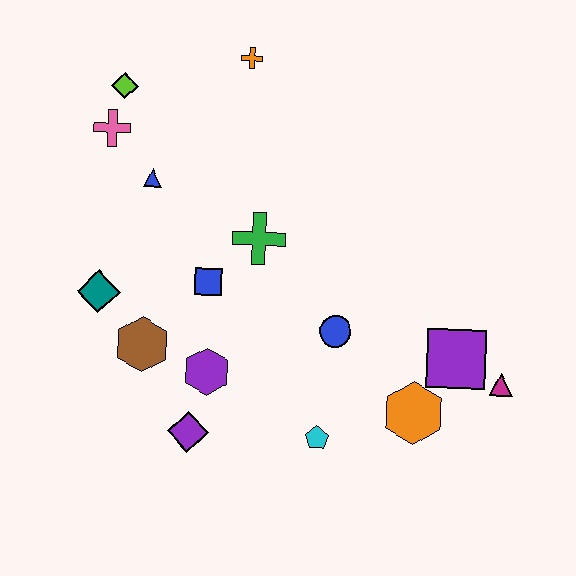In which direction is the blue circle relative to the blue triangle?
The blue circle is to the right of the blue triangle.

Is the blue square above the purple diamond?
Yes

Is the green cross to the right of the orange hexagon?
No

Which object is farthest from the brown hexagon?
The magenta triangle is farthest from the brown hexagon.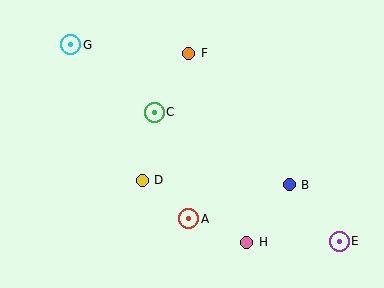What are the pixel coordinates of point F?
Point F is at (189, 53).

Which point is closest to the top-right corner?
Point F is closest to the top-right corner.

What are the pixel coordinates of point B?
Point B is at (289, 185).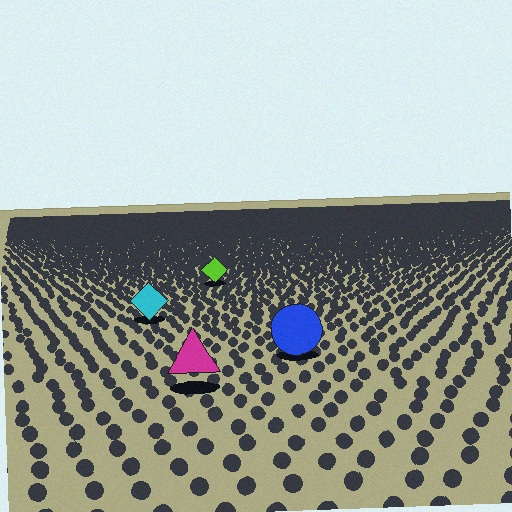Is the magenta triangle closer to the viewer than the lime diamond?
Yes. The magenta triangle is closer — you can tell from the texture gradient: the ground texture is coarser near it.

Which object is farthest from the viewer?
The lime diamond is farthest from the viewer. It appears smaller and the ground texture around it is denser.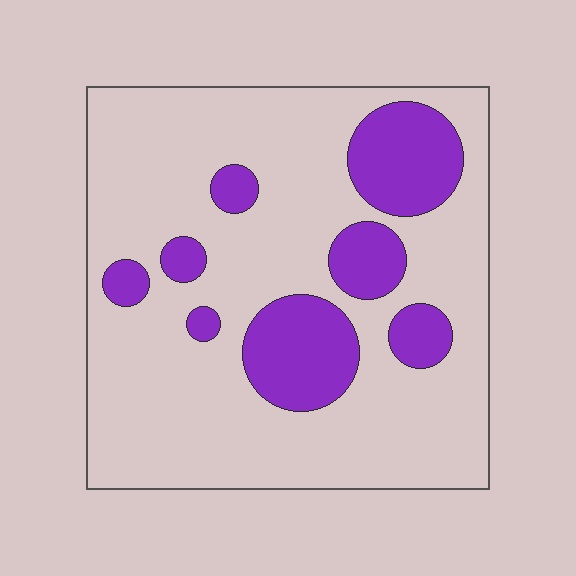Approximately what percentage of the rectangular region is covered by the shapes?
Approximately 20%.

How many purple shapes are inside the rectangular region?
8.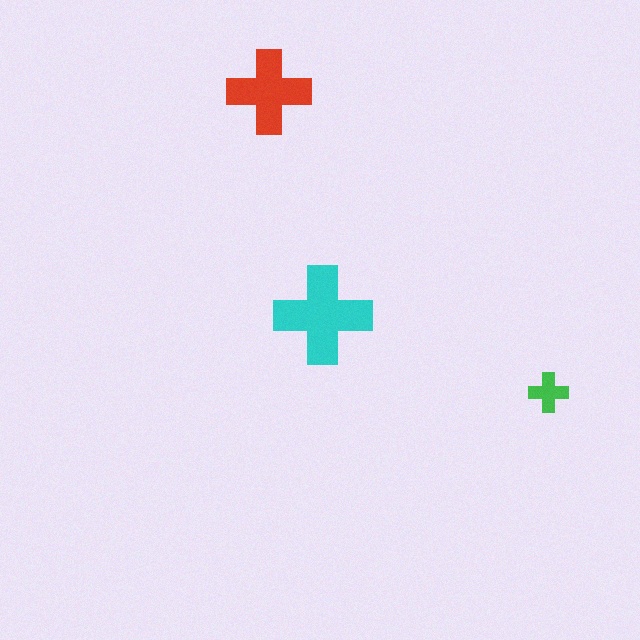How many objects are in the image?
There are 3 objects in the image.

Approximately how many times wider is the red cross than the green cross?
About 2 times wider.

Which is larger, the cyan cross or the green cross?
The cyan one.